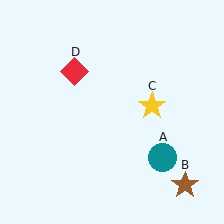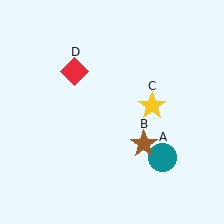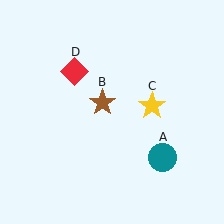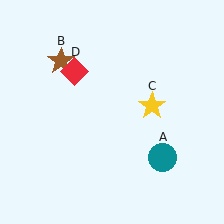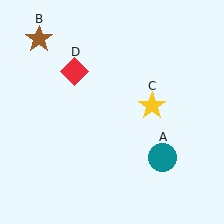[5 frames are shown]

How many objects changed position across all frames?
1 object changed position: brown star (object B).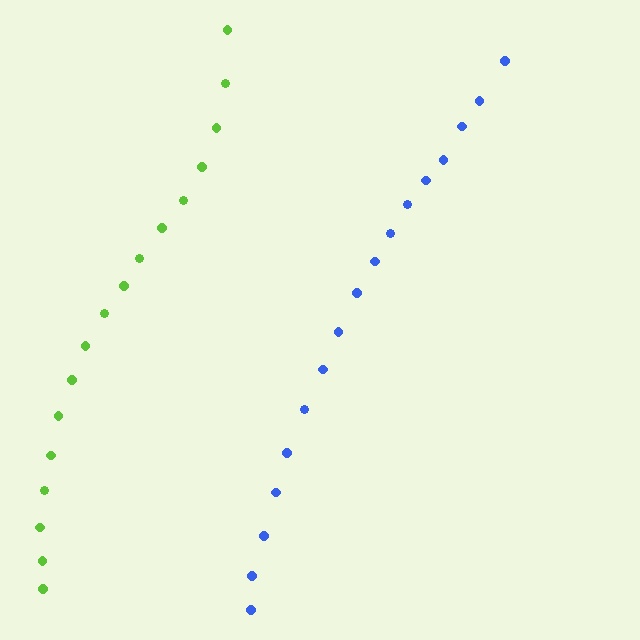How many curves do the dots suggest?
There are 2 distinct paths.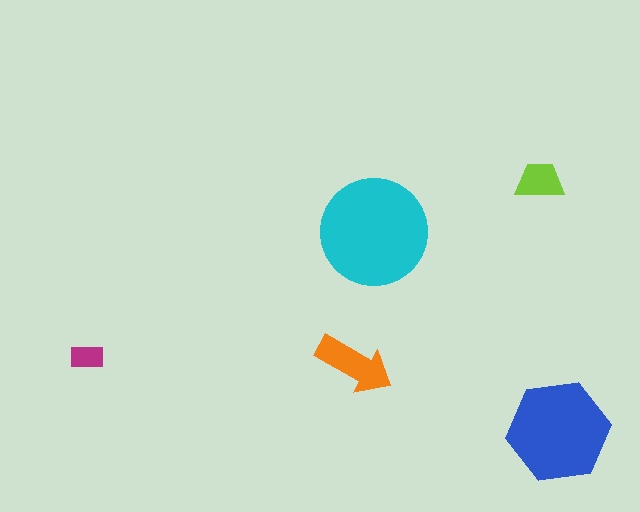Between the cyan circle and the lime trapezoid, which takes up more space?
The cyan circle.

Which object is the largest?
The cyan circle.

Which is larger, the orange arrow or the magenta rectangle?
The orange arrow.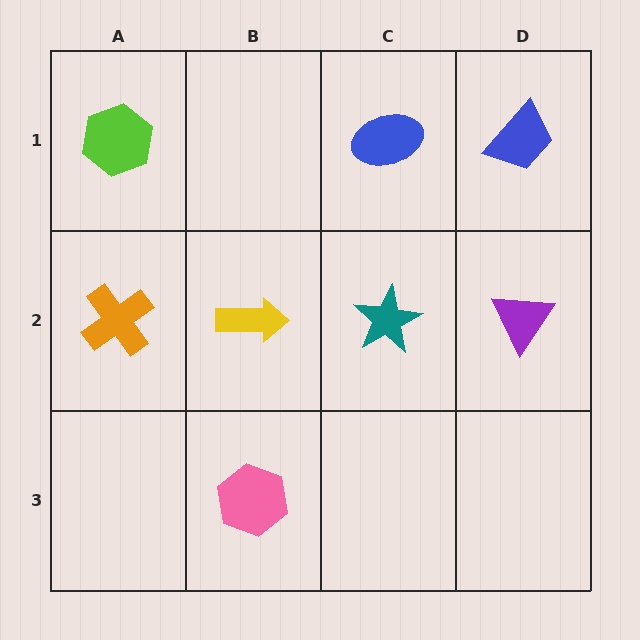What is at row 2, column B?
A yellow arrow.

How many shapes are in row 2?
4 shapes.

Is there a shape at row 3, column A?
No, that cell is empty.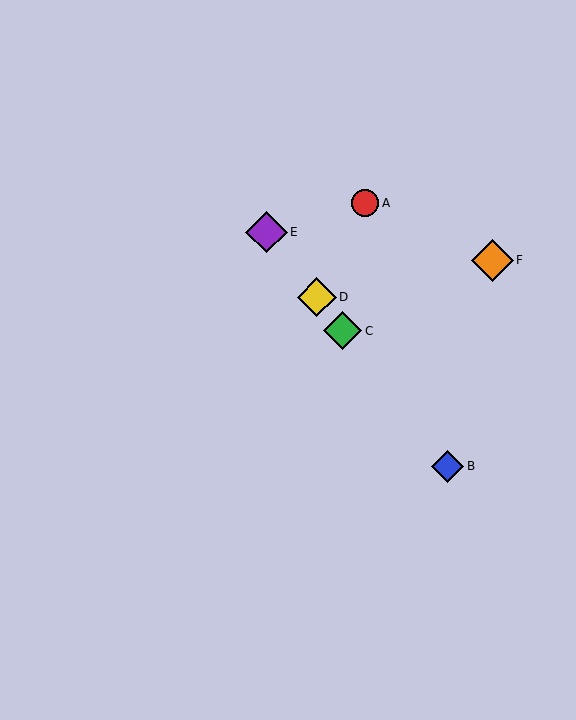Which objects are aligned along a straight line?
Objects B, C, D, E are aligned along a straight line.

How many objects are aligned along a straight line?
4 objects (B, C, D, E) are aligned along a straight line.